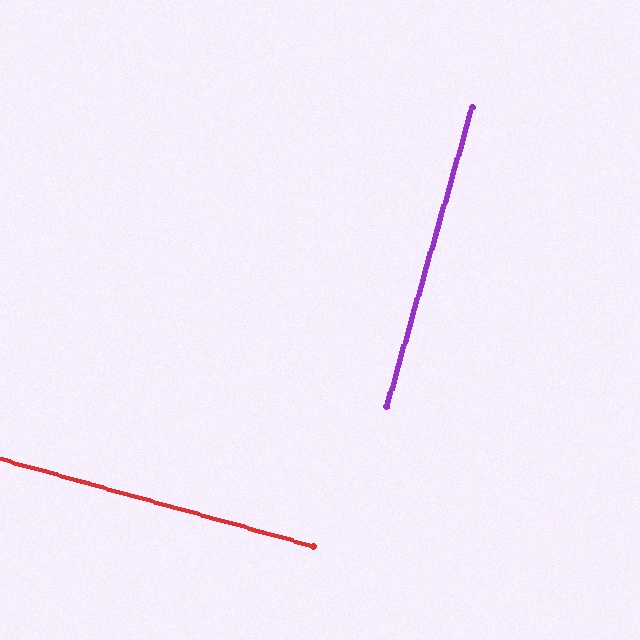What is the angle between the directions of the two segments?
Approximately 90 degrees.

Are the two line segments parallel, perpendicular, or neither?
Perpendicular — they meet at approximately 90°.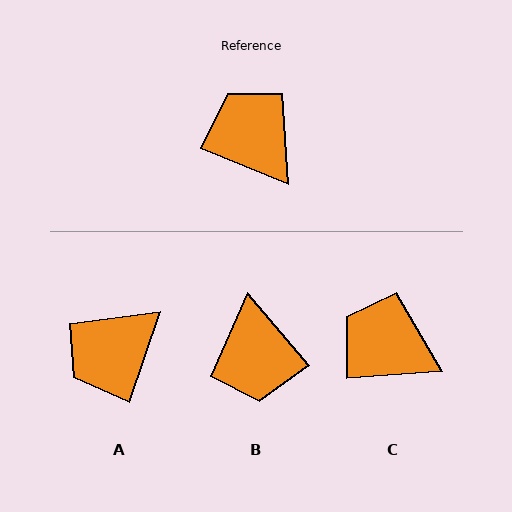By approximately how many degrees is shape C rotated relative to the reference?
Approximately 26 degrees counter-clockwise.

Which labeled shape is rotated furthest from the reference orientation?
B, about 152 degrees away.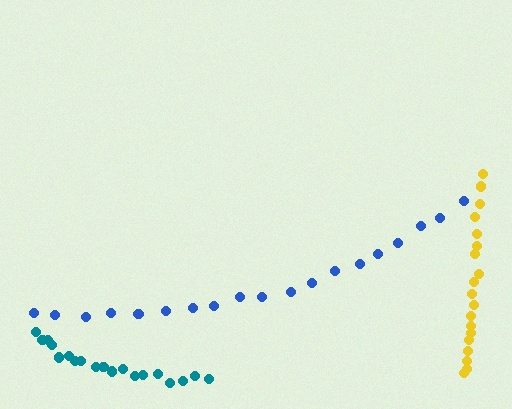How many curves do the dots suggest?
There are 3 distinct paths.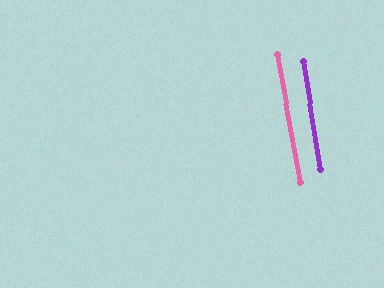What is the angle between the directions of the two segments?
Approximately 1 degree.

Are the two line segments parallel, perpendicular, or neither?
Parallel — their directions differ by only 0.9°.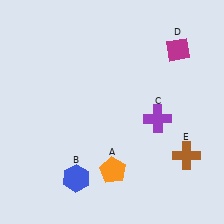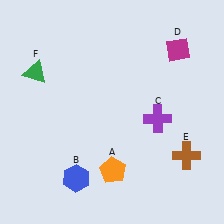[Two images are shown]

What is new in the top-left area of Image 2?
A green triangle (F) was added in the top-left area of Image 2.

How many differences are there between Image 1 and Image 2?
There is 1 difference between the two images.